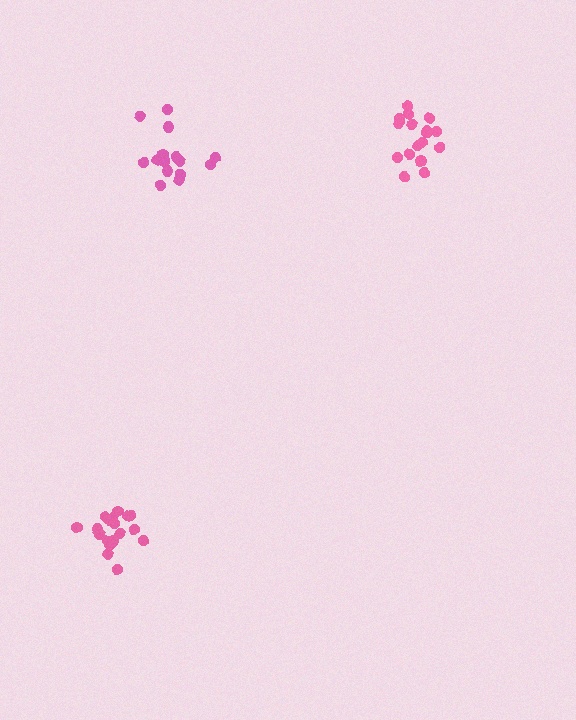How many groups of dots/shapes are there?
There are 3 groups.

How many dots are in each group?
Group 1: 15 dots, Group 2: 18 dots, Group 3: 17 dots (50 total).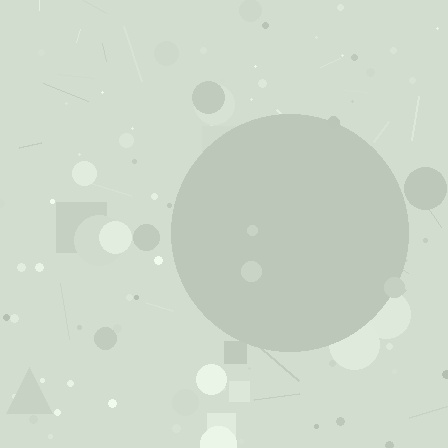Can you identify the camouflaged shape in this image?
The camouflaged shape is a circle.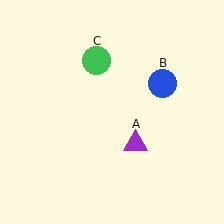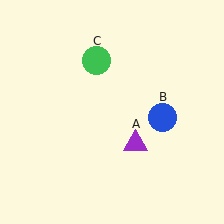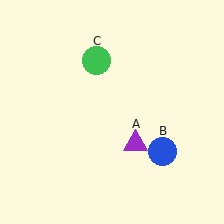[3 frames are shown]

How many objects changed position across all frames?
1 object changed position: blue circle (object B).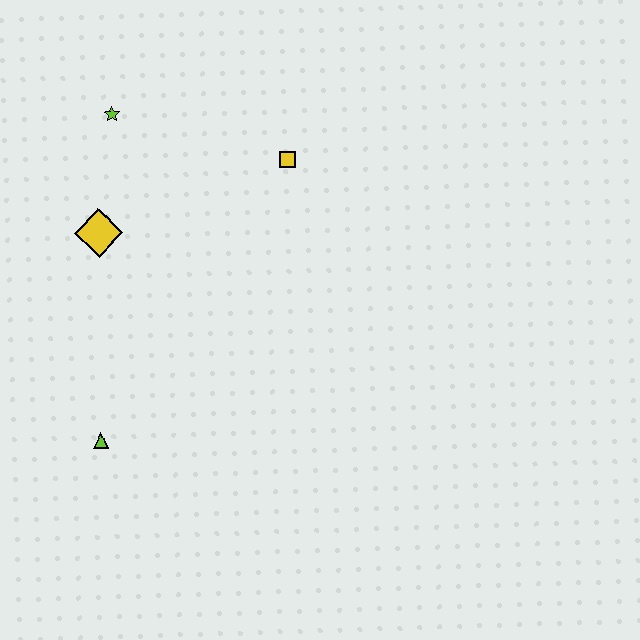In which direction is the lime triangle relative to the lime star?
The lime triangle is below the lime star.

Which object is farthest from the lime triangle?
The yellow square is farthest from the lime triangle.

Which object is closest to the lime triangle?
The yellow diamond is closest to the lime triangle.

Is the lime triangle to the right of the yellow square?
No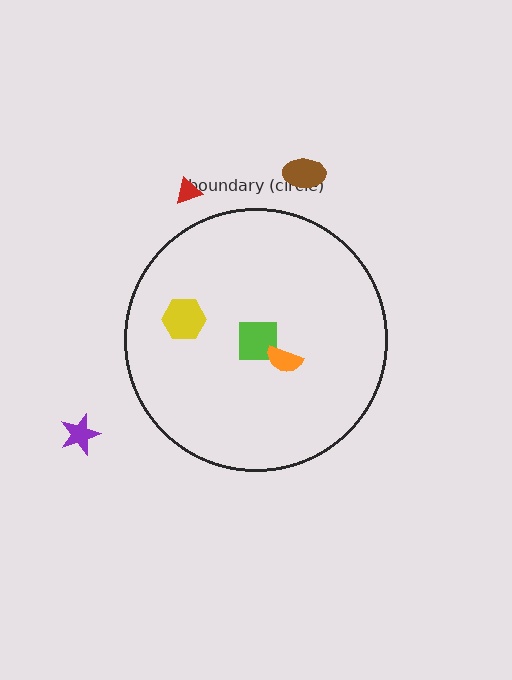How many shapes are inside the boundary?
3 inside, 3 outside.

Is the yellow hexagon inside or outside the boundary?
Inside.